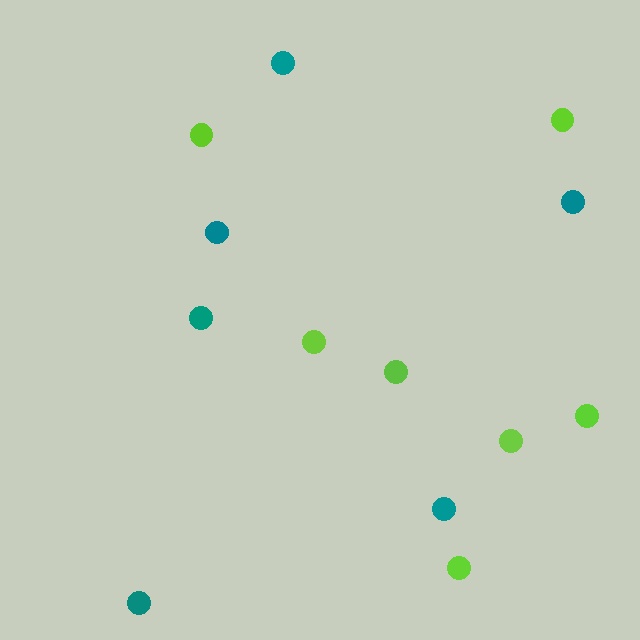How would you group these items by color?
There are 2 groups: one group of lime circles (7) and one group of teal circles (6).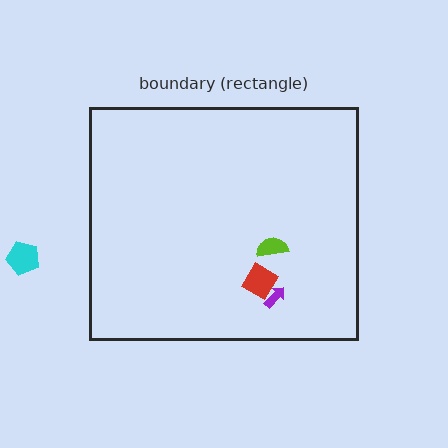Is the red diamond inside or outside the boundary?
Inside.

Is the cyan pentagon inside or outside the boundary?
Outside.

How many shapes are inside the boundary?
3 inside, 1 outside.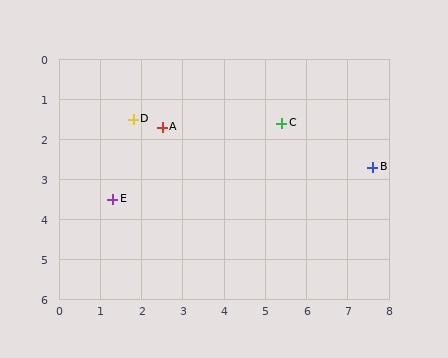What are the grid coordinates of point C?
Point C is at approximately (5.4, 1.6).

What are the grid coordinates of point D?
Point D is at approximately (1.8, 1.5).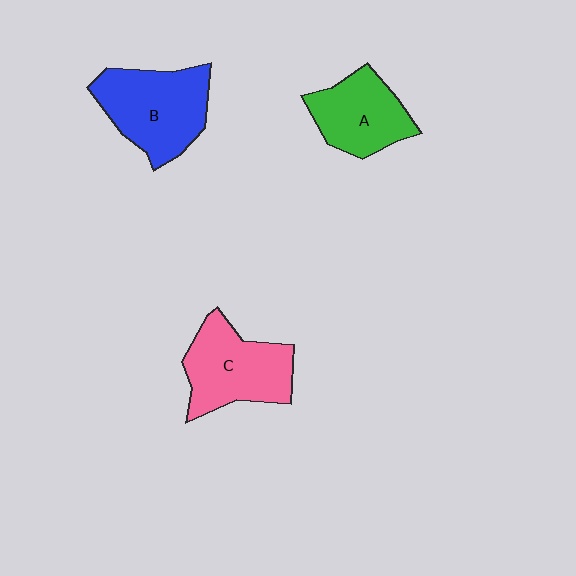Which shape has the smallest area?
Shape A (green).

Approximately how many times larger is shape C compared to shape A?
Approximately 1.2 times.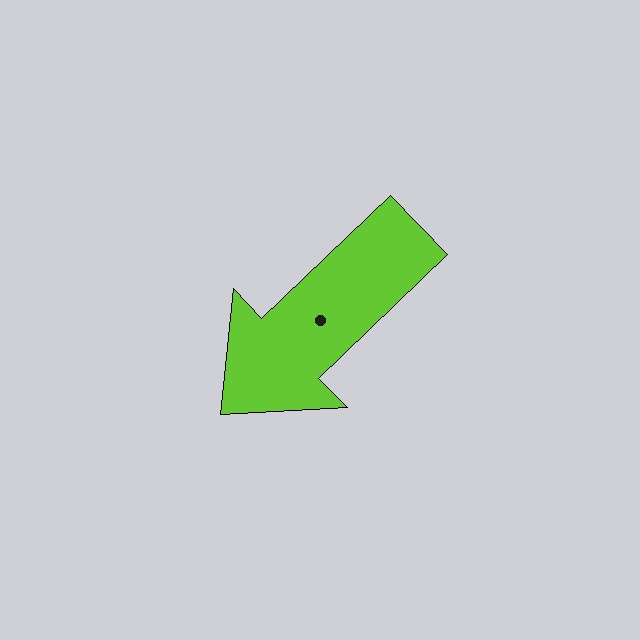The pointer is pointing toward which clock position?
Roughly 8 o'clock.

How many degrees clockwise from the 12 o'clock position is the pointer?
Approximately 226 degrees.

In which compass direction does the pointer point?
Southwest.